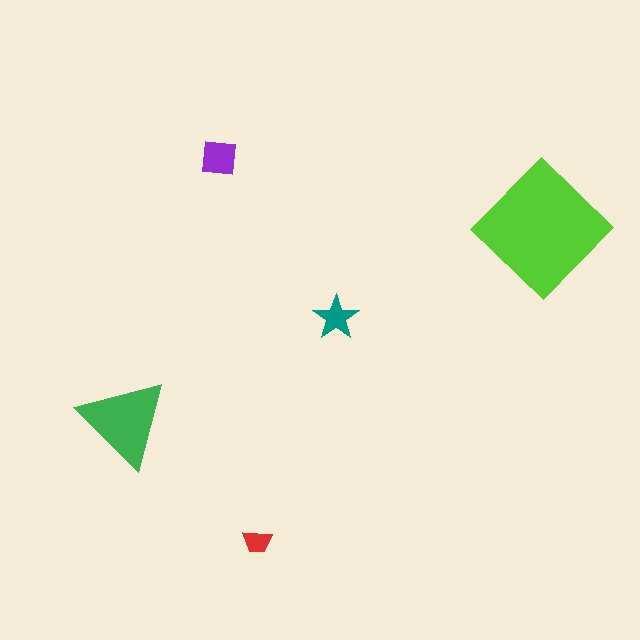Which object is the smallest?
The red trapezoid.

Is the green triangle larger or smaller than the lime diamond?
Smaller.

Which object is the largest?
The lime diamond.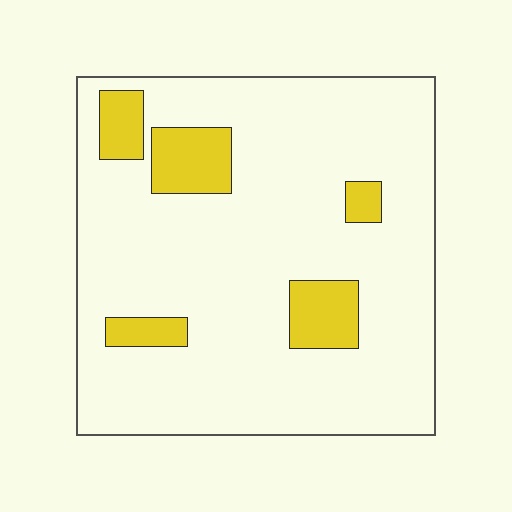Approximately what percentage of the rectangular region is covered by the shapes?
Approximately 15%.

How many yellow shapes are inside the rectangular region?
5.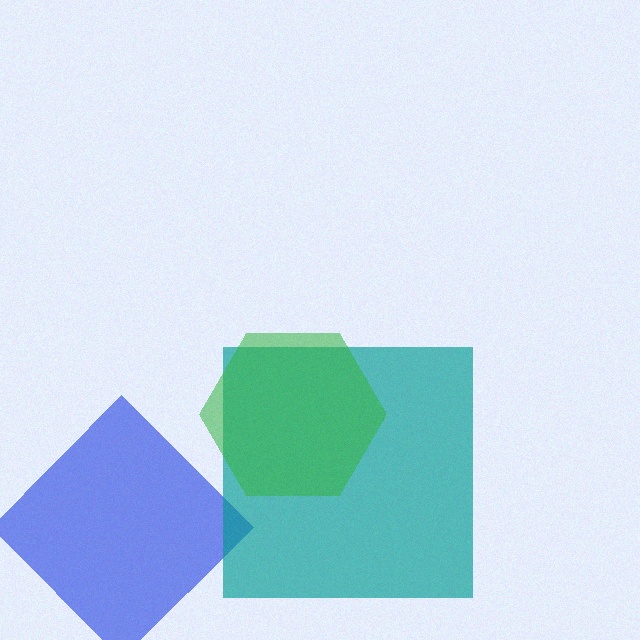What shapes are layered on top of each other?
The layered shapes are: a blue diamond, a teal square, a green hexagon.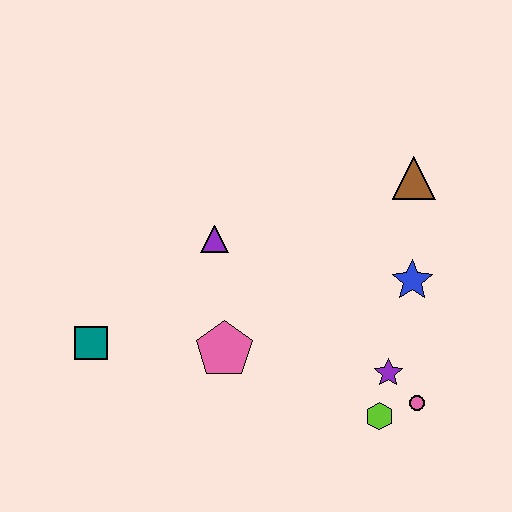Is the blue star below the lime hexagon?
No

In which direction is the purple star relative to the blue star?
The purple star is below the blue star.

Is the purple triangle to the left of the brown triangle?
Yes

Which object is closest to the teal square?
The pink pentagon is closest to the teal square.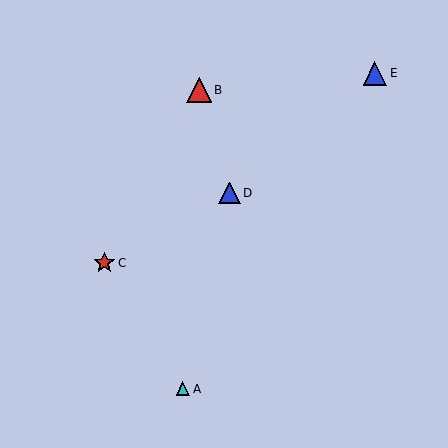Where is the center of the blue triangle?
The center of the blue triangle is at (375, 73).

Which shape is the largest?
The red triangle (labeled B) is the largest.